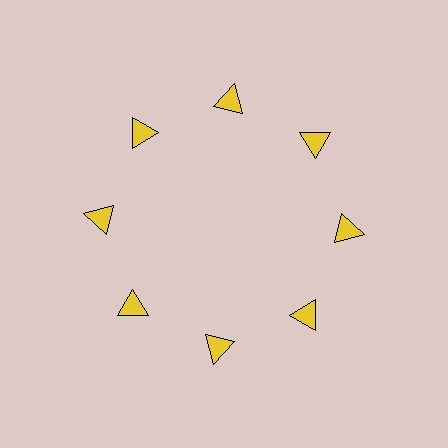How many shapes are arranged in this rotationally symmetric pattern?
There are 8 shapes, arranged in 8 groups of 1.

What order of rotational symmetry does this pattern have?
This pattern has 8-fold rotational symmetry.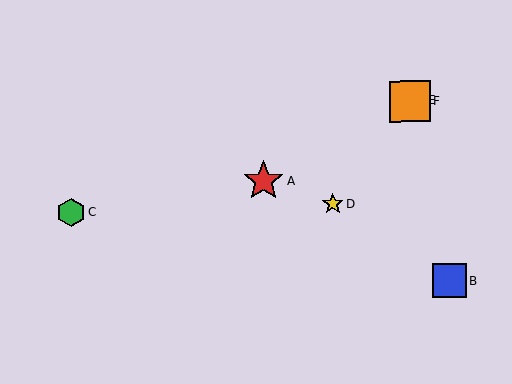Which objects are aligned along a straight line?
Objects A, E, F are aligned along a straight line.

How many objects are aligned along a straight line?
3 objects (A, E, F) are aligned along a straight line.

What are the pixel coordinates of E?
Object E is at (410, 101).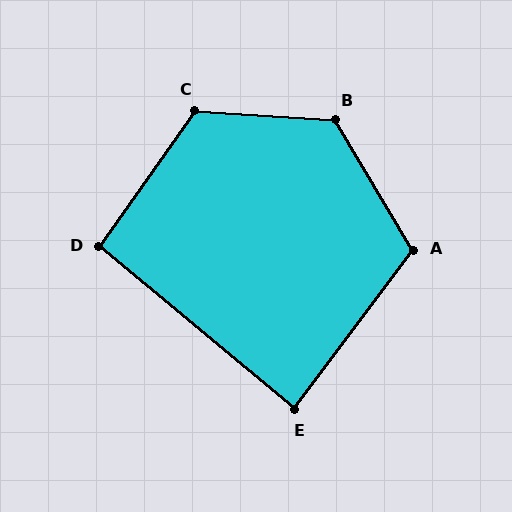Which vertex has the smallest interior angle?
E, at approximately 87 degrees.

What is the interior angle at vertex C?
Approximately 121 degrees (obtuse).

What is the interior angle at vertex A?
Approximately 112 degrees (obtuse).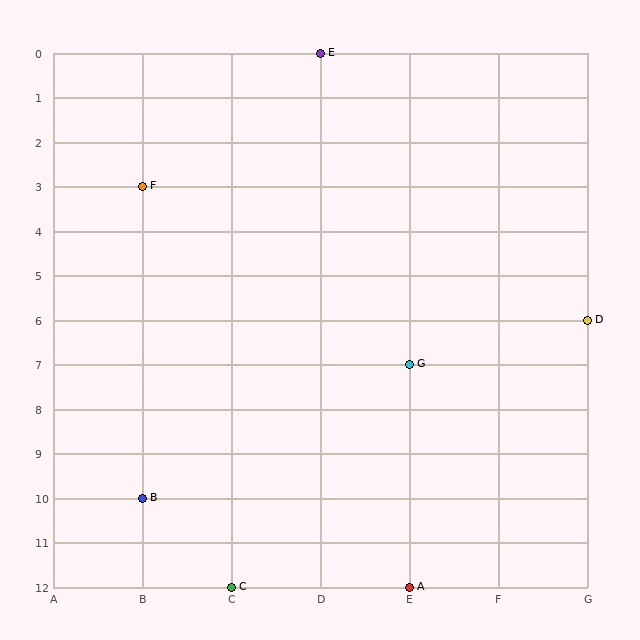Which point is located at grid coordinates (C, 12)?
Point C is at (C, 12).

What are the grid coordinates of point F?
Point F is at grid coordinates (B, 3).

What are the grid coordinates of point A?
Point A is at grid coordinates (E, 12).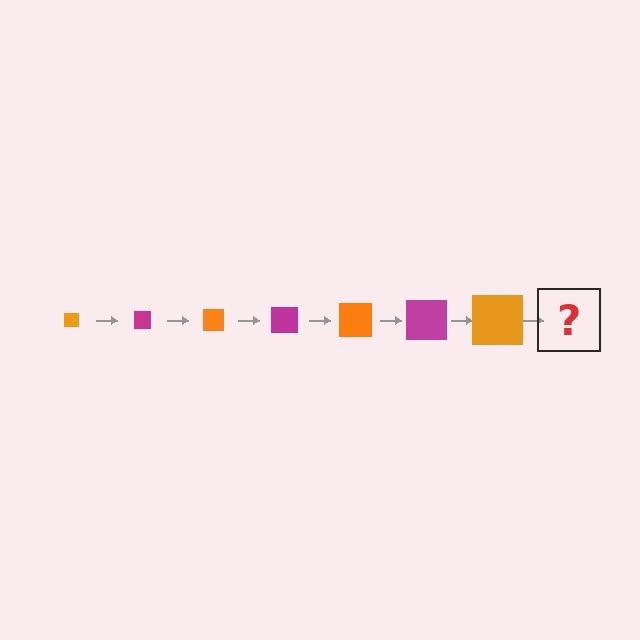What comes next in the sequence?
The next element should be a magenta square, larger than the previous one.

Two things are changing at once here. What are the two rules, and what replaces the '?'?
The two rules are that the square grows larger each step and the color cycles through orange and magenta. The '?' should be a magenta square, larger than the previous one.